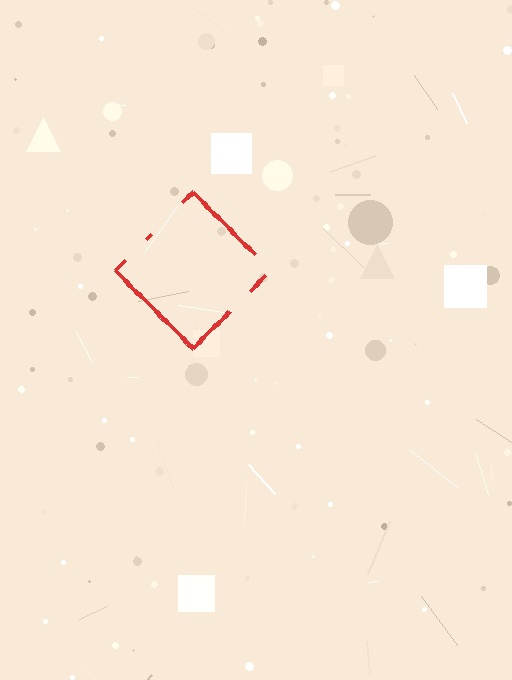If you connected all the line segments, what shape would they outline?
They would outline a diamond.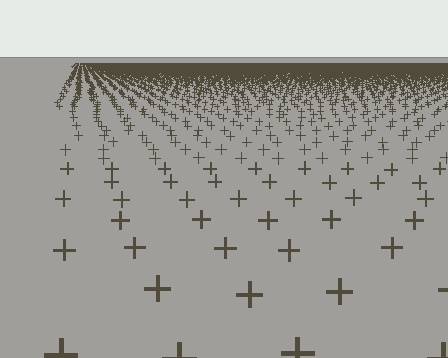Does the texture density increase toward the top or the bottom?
Density increases toward the top.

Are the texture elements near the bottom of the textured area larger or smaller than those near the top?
Larger. Near the bottom, elements are closer to the viewer and appear at a bigger on-screen size.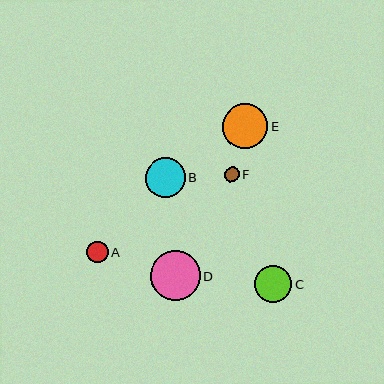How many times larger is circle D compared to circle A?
Circle D is approximately 2.3 times the size of circle A.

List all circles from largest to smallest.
From largest to smallest: D, E, B, C, A, F.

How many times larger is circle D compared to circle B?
Circle D is approximately 1.3 times the size of circle B.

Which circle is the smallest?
Circle F is the smallest with a size of approximately 15 pixels.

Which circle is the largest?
Circle D is the largest with a size of approximately 50 pixels.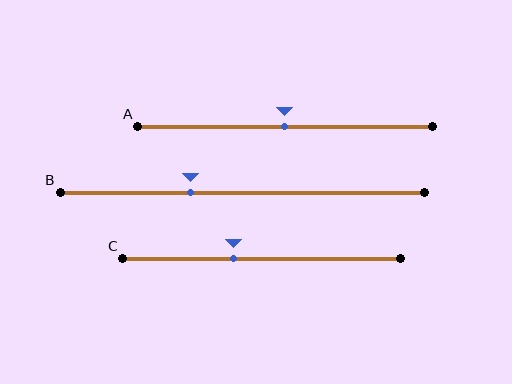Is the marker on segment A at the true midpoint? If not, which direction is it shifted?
Yes, the marker on segment A is at the true midpoint.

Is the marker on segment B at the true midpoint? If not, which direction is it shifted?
No, the marker on segment B is shifted to the left by about 14% of the segment length.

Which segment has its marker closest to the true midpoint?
Segment A has its marker closest to the true midpoint.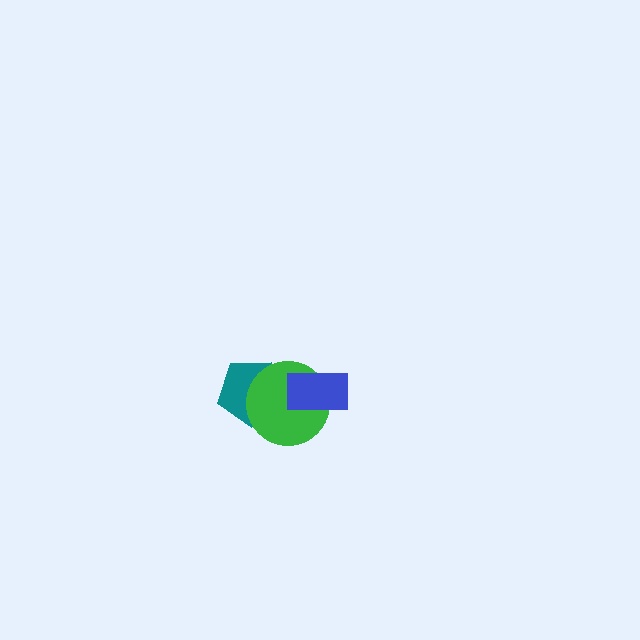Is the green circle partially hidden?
Yes, it is partially covered by another shape.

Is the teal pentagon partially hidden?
Yes, it is partially covered by another shape.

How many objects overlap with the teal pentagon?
1 object overlaps with the teal pentagon.